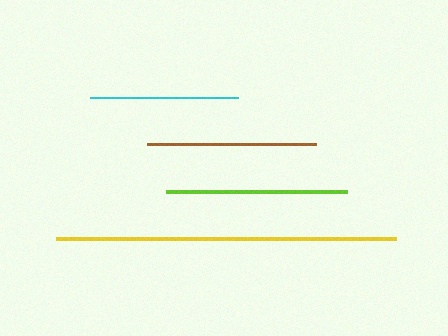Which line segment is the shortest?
The cyan line is the shortest at approximately 148 pixels.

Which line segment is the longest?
The yellow line is the longest at approximately 340 pixels.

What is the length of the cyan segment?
The cyan segment is approximately 148 pixels long.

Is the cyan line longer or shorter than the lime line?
The lime line is longer than the cyan line.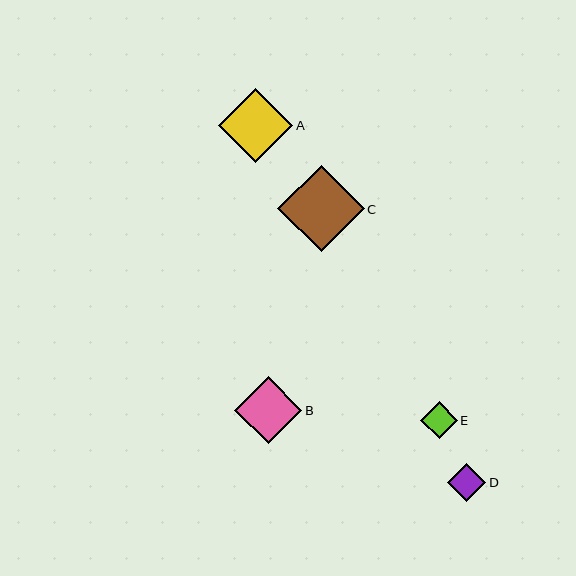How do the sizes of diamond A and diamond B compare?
Diamond A and diamond B are approximately the same size.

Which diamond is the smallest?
Diamond E is the smallest with a size of approximately 37 pixels.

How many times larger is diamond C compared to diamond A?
Diamond C is approximately 1.2 times the size of diamond A.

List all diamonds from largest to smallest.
From largest to smallest: C, A, B, D, E.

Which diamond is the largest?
Diamond C is the largest with a size of approximately 87 pixels.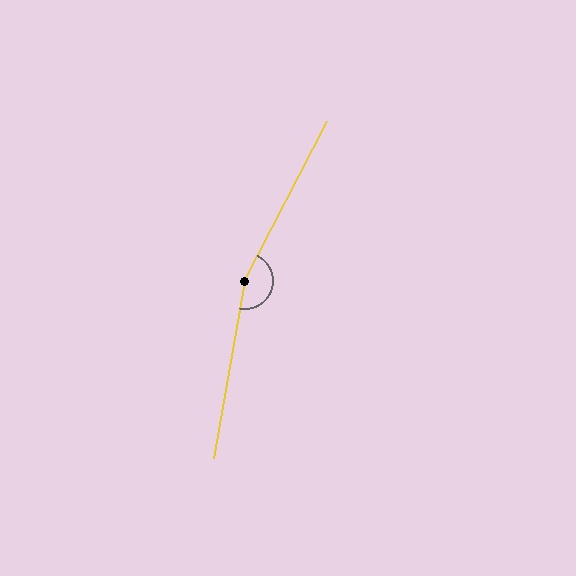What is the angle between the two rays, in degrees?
Approximately 163 degrees.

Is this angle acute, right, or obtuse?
It is obtuse.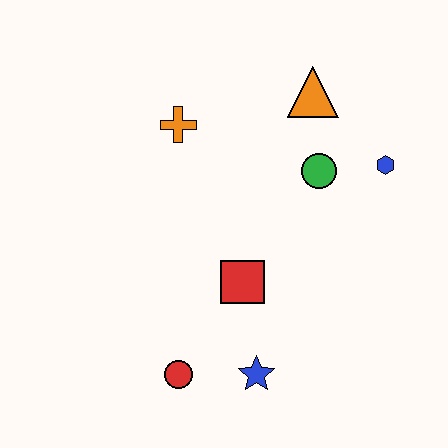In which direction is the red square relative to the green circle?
The red square is below the green circle.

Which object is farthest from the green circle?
The red circle is farthest from the green circle.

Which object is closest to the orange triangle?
The green circle is closest to the orange triangle.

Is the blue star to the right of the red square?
Yes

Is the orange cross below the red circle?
No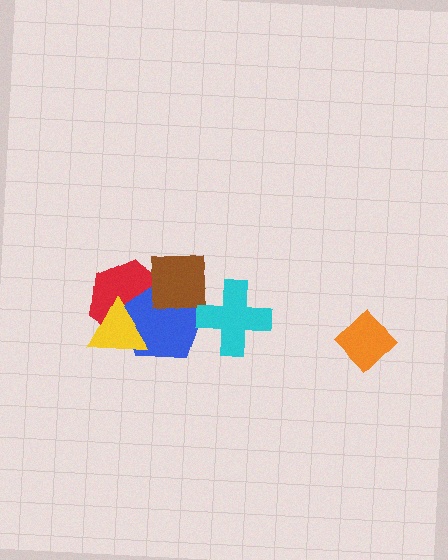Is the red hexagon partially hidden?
Yes, it is partially covered by another shape.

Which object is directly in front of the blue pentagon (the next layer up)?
The yellow triangle is directly in front of the blue pentagon.